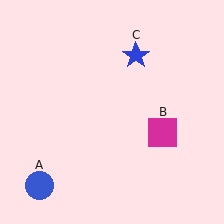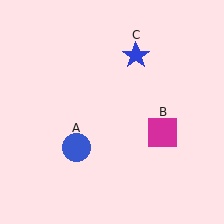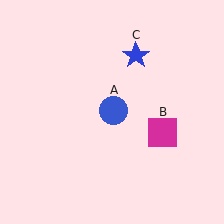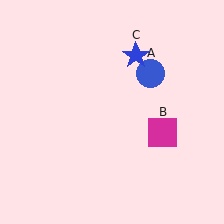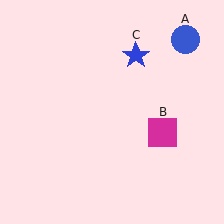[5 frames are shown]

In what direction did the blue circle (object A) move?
The blue circle (object A) moved up and to the right.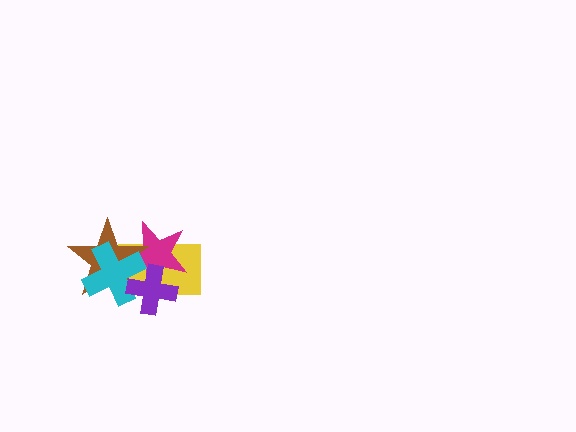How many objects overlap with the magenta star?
4 objects overlap with the magenta star.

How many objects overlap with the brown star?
4 objects overlap with the brown star.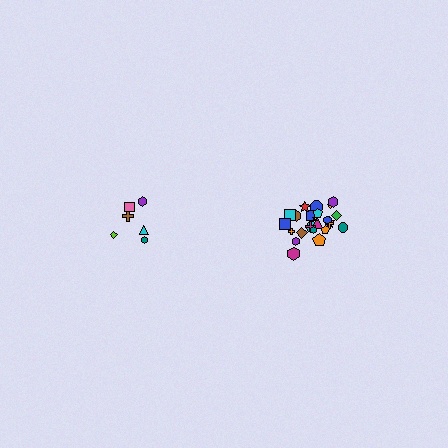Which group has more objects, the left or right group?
The right group.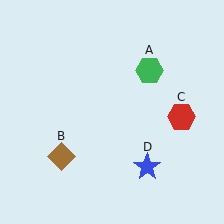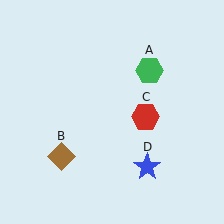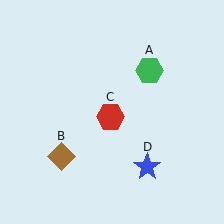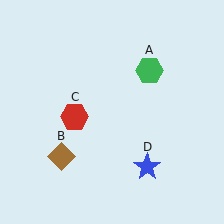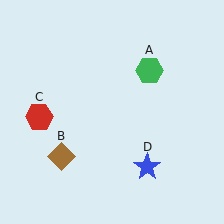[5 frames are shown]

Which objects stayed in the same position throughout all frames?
Green hexagon (object A) and brown diamond (object B) and blue star (object D) remained stationary.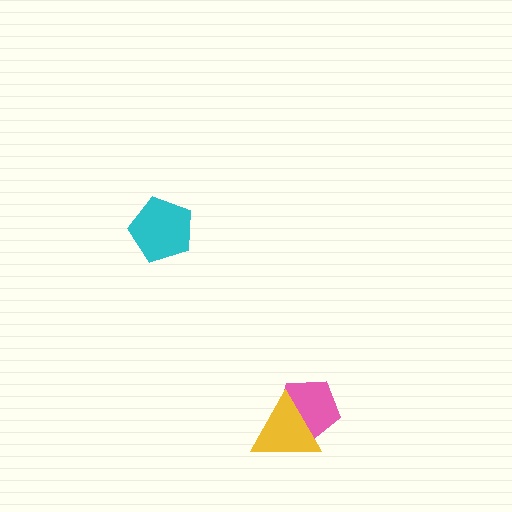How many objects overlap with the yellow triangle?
1 object overlaps with the yellow triangle.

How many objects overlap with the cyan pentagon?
0 objects overlap with the cyan pentagon.